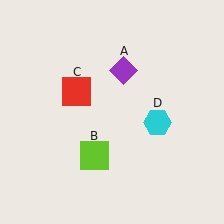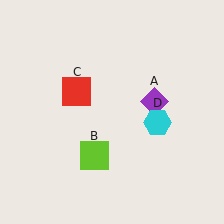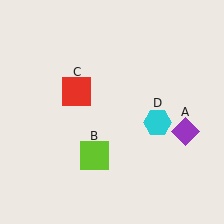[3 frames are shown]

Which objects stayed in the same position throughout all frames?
Lime square (object B) and red square (object C) and cyan hexagon (object D) remained stationary.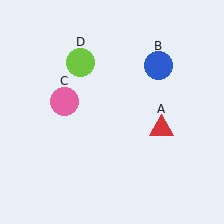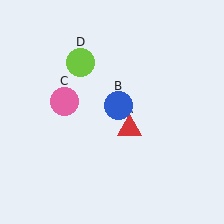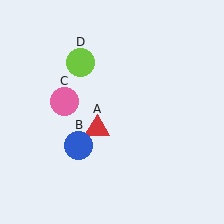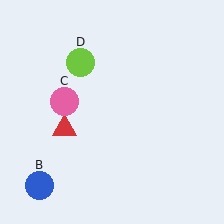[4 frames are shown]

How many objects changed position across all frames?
2 objects changed position: red triangle (object A), blue circle (object B).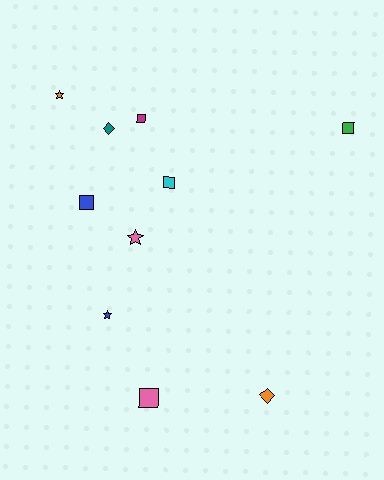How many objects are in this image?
There are 10 objects.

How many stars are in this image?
There are 3 stars.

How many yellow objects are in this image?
There are no yellow objects.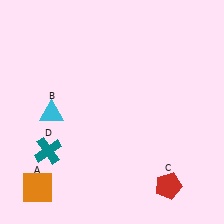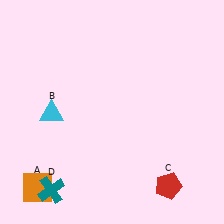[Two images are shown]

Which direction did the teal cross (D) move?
The teal cross (D) moved down.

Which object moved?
The teal cross (D) moved down.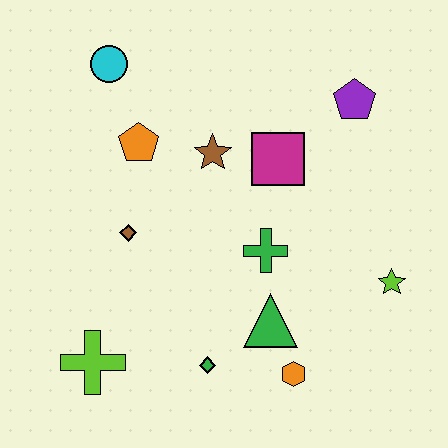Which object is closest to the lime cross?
The green diamond is closest to the lime cross.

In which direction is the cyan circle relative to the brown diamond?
The cyan circle is above the brown diamond.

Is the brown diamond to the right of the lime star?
No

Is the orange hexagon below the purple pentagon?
Yes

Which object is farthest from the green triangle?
The cyan circle is farthest from the green triangle.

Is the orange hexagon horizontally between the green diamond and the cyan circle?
No